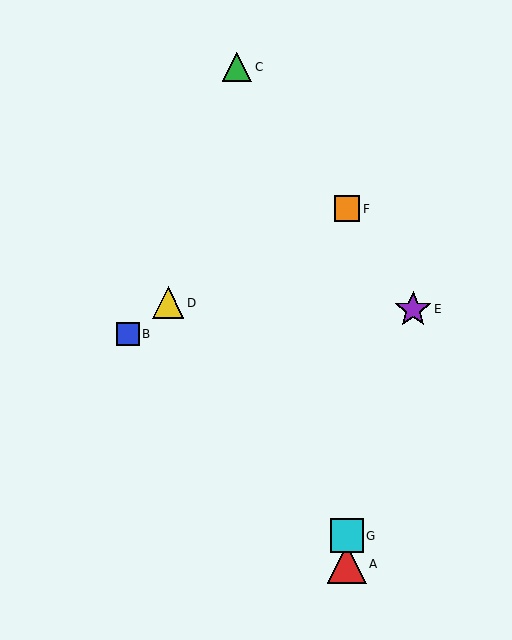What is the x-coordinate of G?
Object G is at x≈347.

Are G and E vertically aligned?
No, G is at x≈347 and E is at x≈413.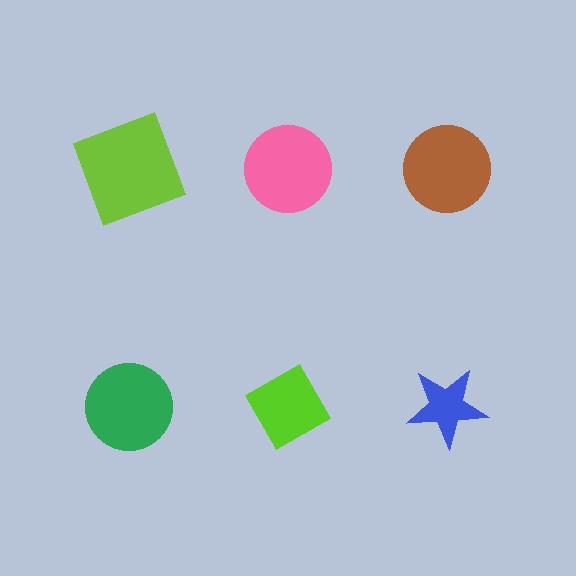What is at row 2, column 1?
A green circle.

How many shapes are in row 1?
3 shapes.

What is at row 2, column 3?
A blue star.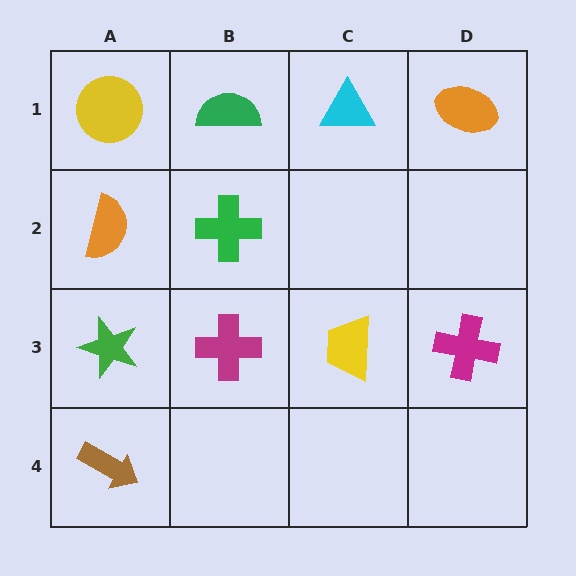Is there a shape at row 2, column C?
No, that cell is empty.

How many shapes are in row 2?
2 shapes.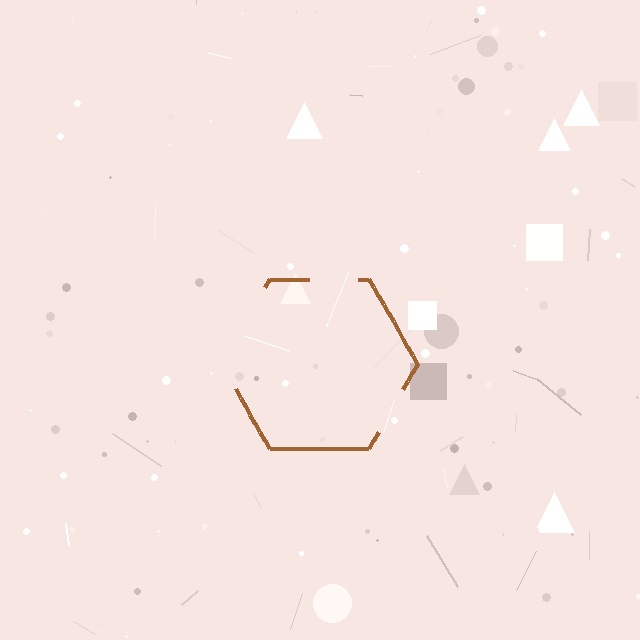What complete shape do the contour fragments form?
The contour fragments form a hexagon.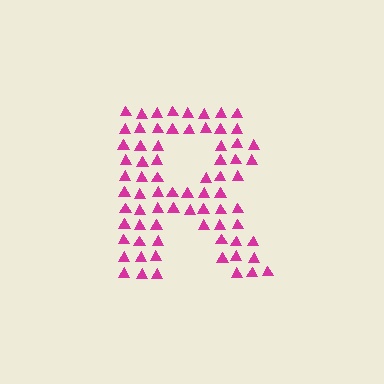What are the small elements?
The small elements are triangles.